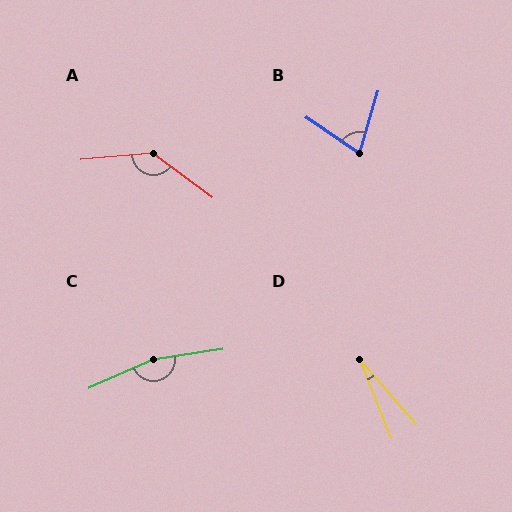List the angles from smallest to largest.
D (20°), B (72°), A (139°), C (165°).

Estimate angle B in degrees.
Approximately 72 degrees.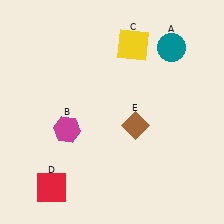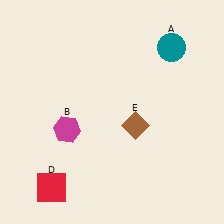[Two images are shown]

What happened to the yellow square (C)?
The yellow square (C) was removed in Image 2. It was in the top-right area of Image 1.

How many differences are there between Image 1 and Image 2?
There is 1 difference between the two images.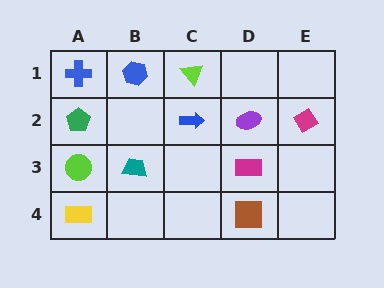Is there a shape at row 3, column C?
No, that cell is empty.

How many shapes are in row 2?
4 shapes.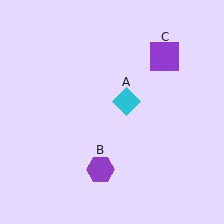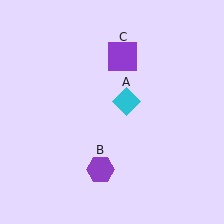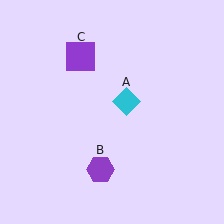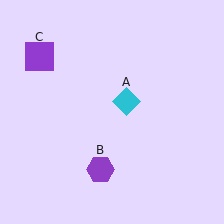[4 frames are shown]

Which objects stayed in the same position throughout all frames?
Cyan diamond (object A) and purple hexagon (object B) remained stationary.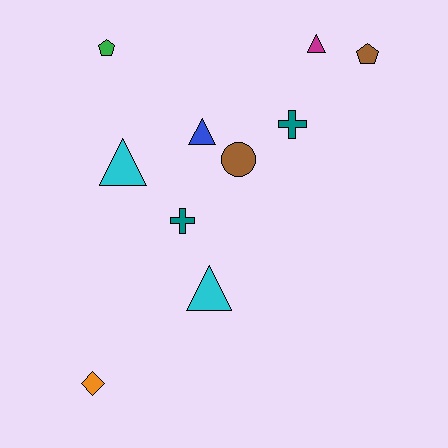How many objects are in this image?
There are 10 objects.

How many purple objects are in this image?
There are no purple objects.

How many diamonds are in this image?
There is 1 diamond.